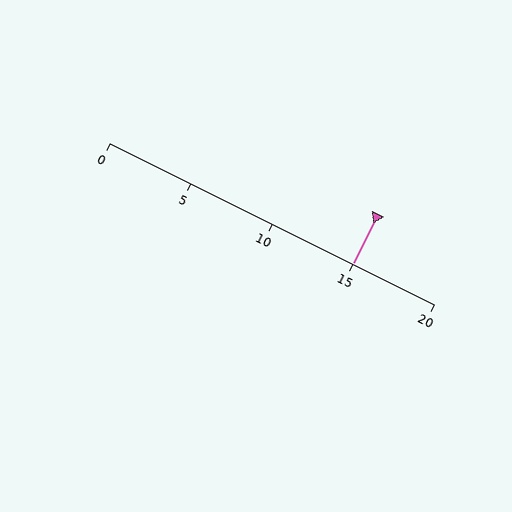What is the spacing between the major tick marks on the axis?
The major ticks are spaced 5 apart.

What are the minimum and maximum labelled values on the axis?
The axis runs from 0 to 20.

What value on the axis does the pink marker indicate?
The marker indicates approximately 15.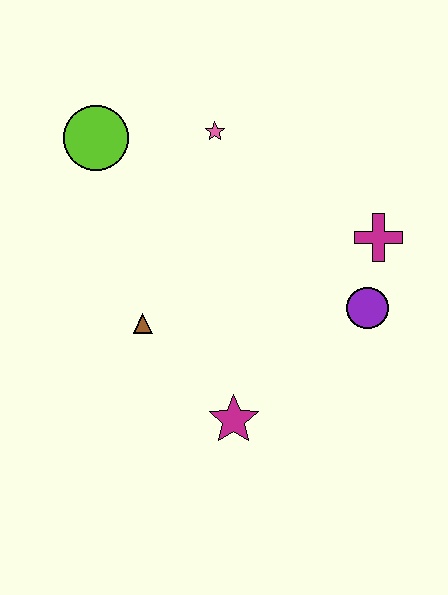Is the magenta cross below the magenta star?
No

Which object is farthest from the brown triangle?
The magenta cross is farthest from the brown triangle.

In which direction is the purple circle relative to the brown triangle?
The purple circle is to the right of the brown triangle.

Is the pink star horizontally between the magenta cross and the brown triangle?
Yes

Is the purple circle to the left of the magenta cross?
Yes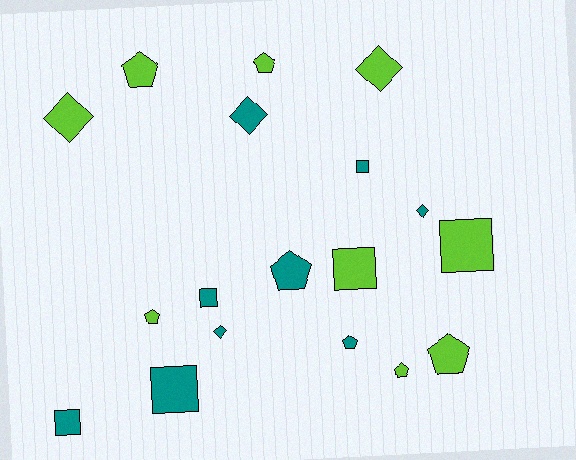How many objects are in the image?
There are 18 objects.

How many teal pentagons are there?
There are 2 teal pentagons.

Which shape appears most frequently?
Pentagon, with 7 objects.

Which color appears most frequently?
Teal, with 9 objects.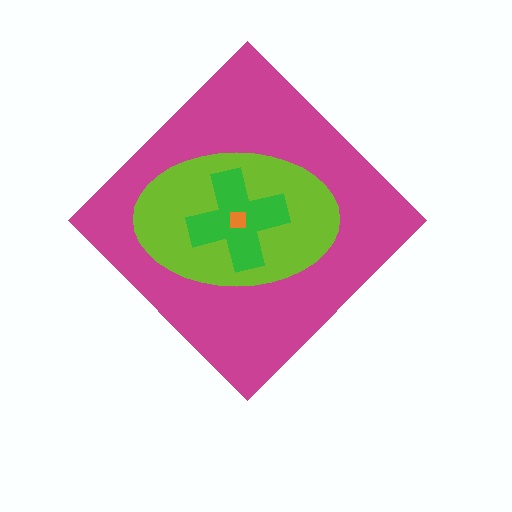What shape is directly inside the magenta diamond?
The lime ellipse.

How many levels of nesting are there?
4.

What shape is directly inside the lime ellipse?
The green cross.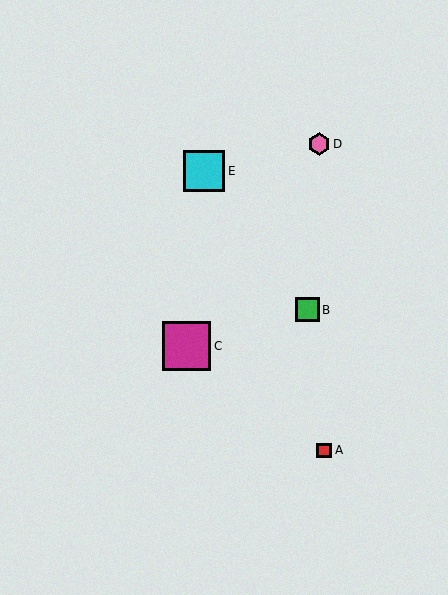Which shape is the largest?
The magenta square (labeled C) is the largest.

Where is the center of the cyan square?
The center of the cyan square is at (204, 171).